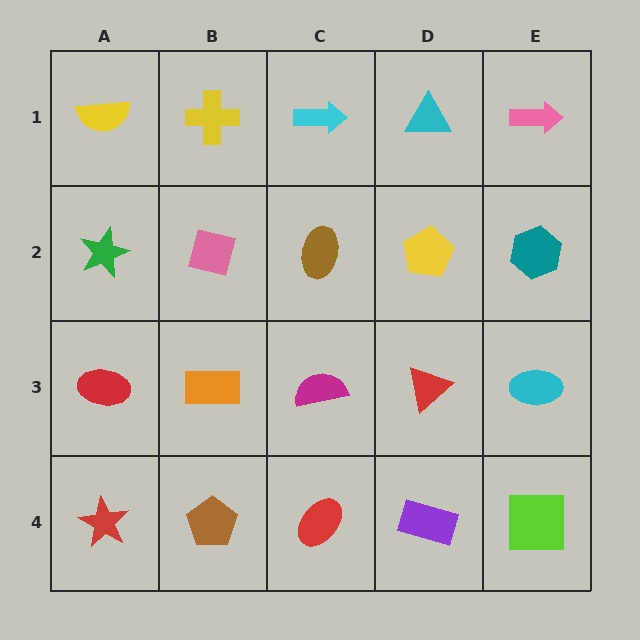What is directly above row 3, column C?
A brown ellipse.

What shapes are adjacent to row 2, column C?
A cyan arrow (row 1, column C), a magenta semicircle (row 3, column C), a pink square (row 2, column B), a yellow pentagon (row 2, column D).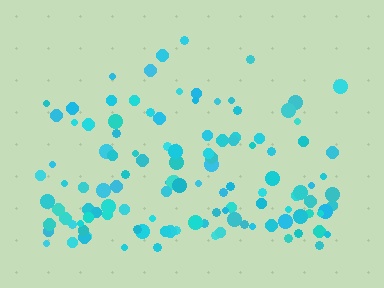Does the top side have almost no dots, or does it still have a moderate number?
Still a moderate number, just noticeably fewer than the bottom.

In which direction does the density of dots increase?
From top to bottom, with the bottom side densest.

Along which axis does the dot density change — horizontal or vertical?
Vertical.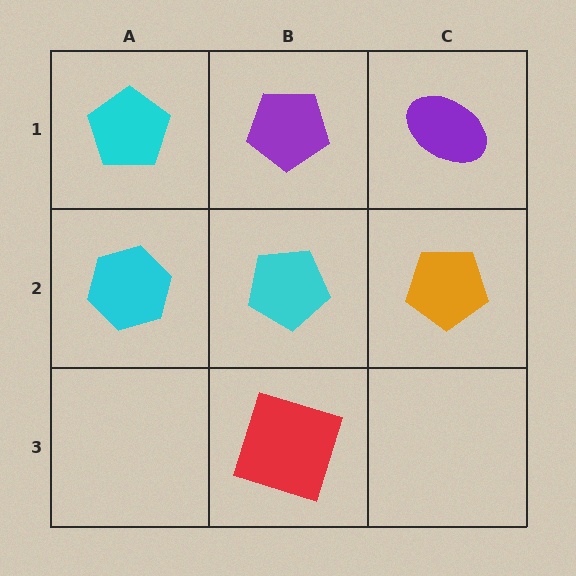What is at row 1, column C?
A purple ellipse.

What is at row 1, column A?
A cyan pentagon.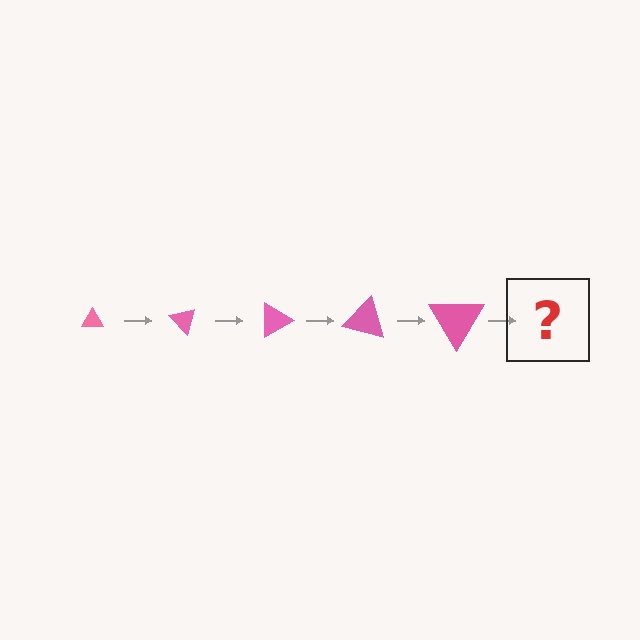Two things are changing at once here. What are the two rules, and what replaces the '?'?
The two rules are that the triangle grows larger each step and it rotates 45 degrees each step. The '?' should be a triangle, larger than the previous one and rotated 225 degrees from the start.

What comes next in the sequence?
The next element should be a triangle, larger than the previous one and rotated 225 degrees from the start.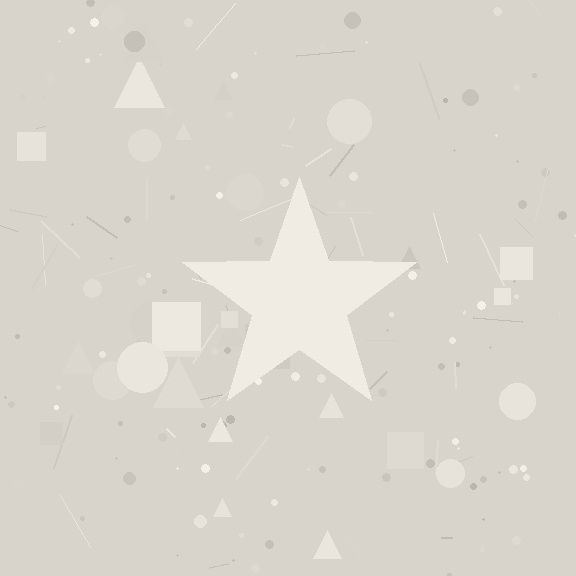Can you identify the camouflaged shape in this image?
The camouflaged shape is a star.